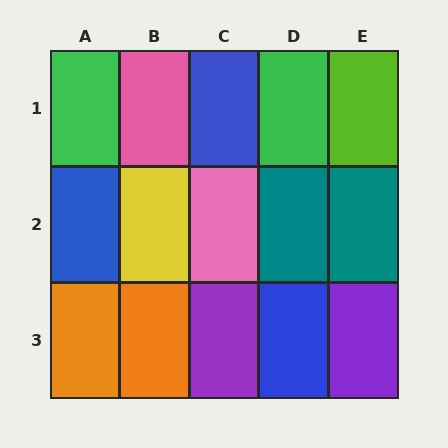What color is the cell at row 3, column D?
Blue.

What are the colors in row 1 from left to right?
Green, pink, blue, green, lime.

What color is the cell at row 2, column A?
Blue.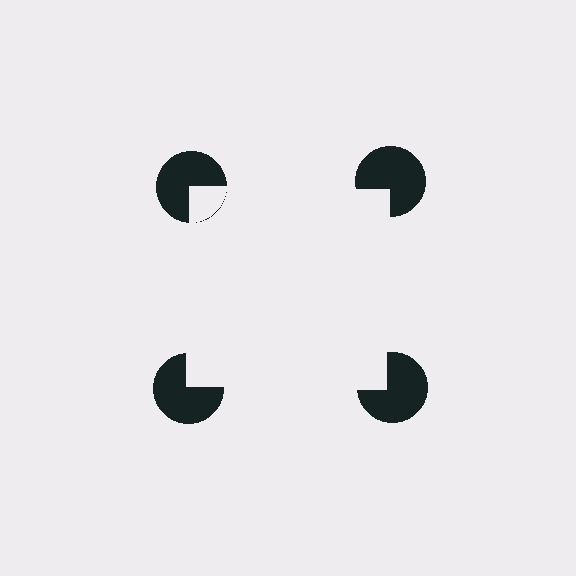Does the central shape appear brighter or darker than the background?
It typically appears slightly brighter than the background, even though no actual brightness change is drawn.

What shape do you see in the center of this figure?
An illusory square — its edges are inferred from the aligned wedge cuts in the pac-man discs, not physically drawn.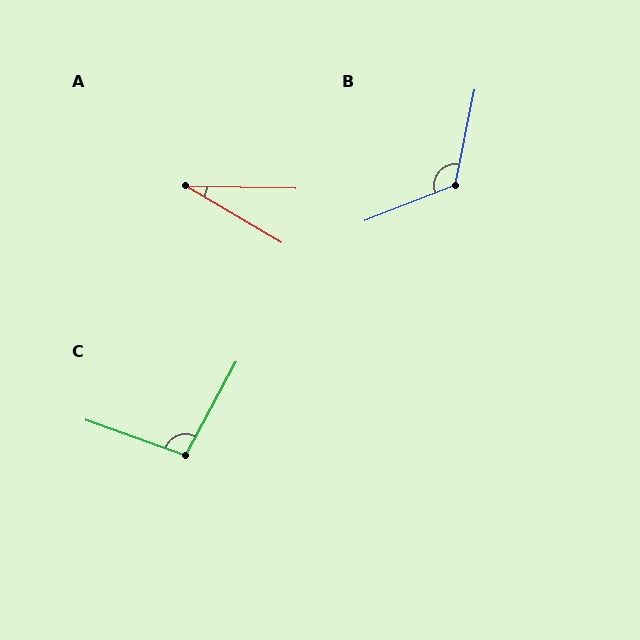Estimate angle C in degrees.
Approximately 99 degrees.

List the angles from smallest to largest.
A (29°), C (99°), B (123°).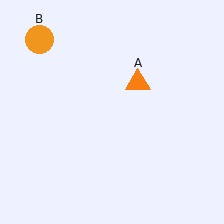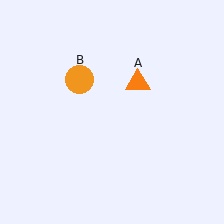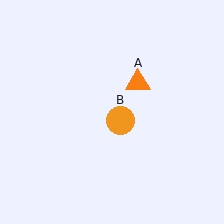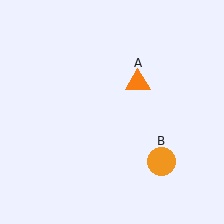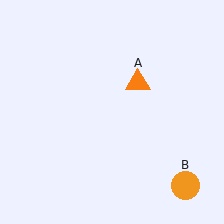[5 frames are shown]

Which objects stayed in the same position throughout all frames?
Orange triangle (object A) remained stationary.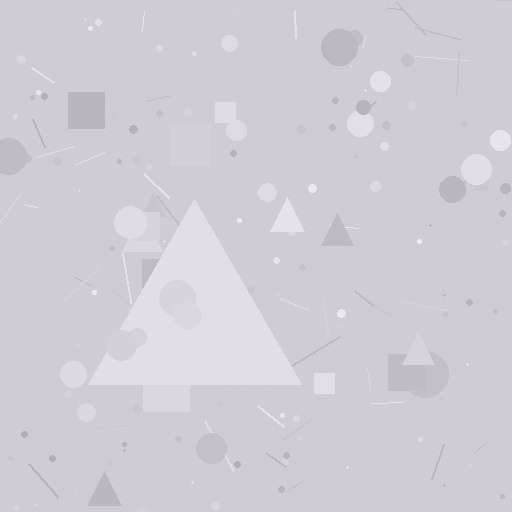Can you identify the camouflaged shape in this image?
The camouflaged shape is a triangle.